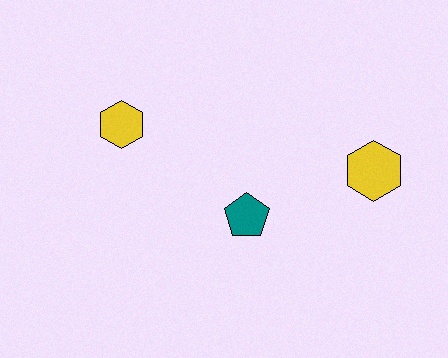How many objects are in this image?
There are 3 objects.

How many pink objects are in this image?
There are no pink objects.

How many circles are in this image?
There are no circles.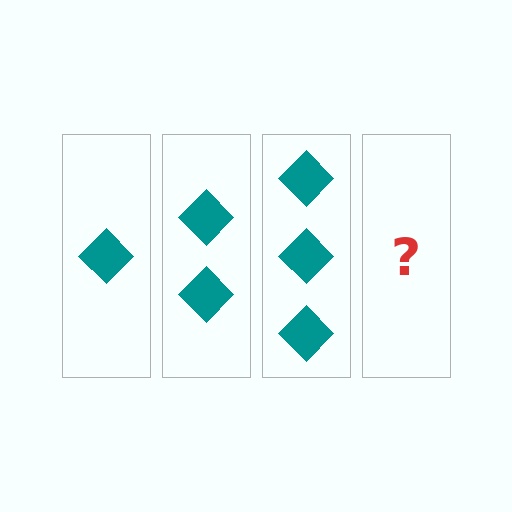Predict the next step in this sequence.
The next step is 4 diamonds.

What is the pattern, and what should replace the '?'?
The pattern is that each step adds one more diamond. The '?' should be 4 diamonds.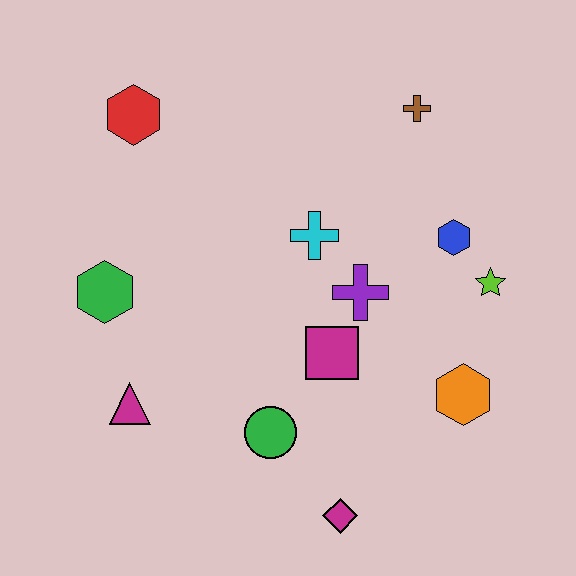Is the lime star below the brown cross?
Yes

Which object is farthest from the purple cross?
The red hexagon is farthest from the purple cross.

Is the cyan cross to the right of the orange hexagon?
No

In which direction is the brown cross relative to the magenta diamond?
The brown cross is above the magenta diamond.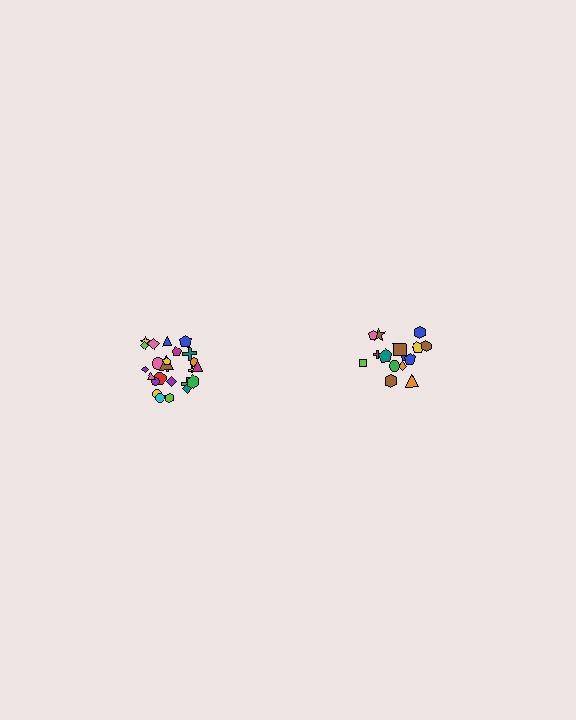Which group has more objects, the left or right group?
The left group.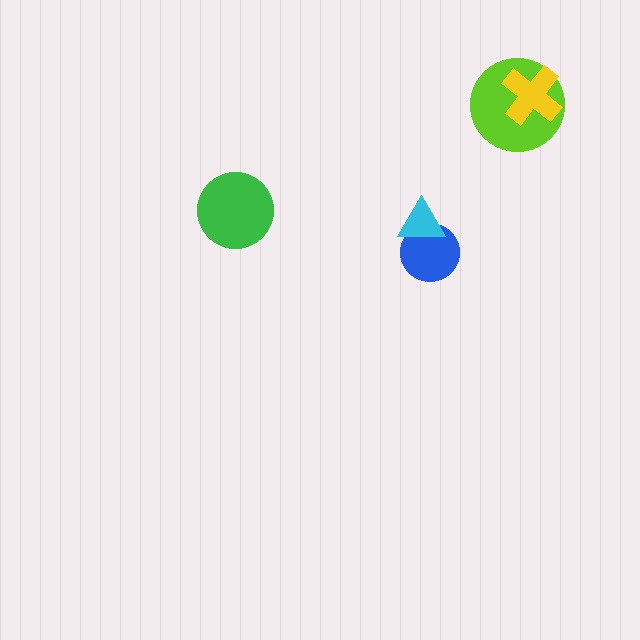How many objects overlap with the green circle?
0 objects overlap with the green circle.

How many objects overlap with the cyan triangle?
1 object overlaps with the cyan triangle.